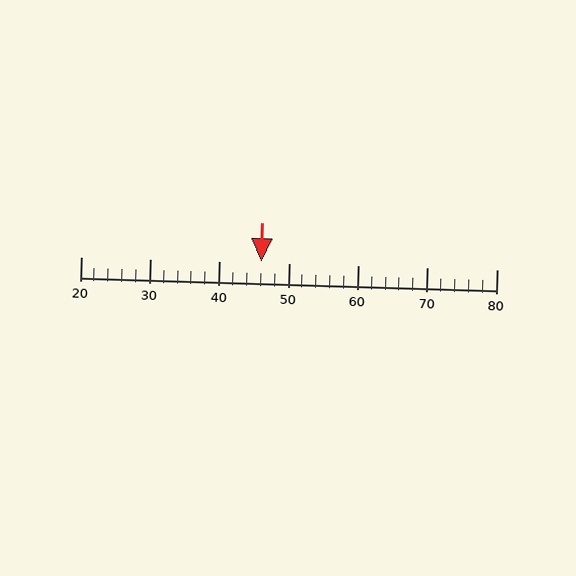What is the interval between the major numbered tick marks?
The major tick marks are spaced 10 units apart.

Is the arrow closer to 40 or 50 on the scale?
The arrow is closer to 50.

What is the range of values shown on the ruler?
The ruler shows values from 20 to 80.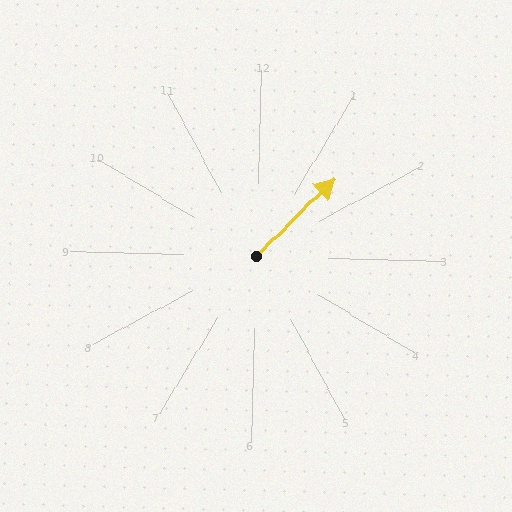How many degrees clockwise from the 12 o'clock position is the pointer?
Approximately 44 degrees.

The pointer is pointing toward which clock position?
Roughly 1 o'clock.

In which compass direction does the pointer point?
Northeast.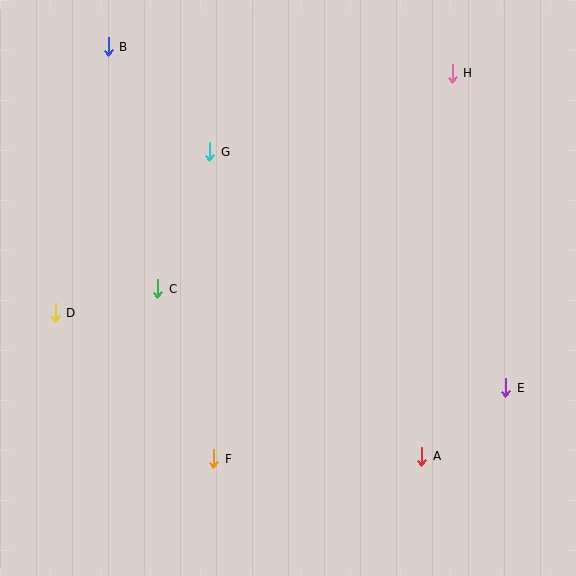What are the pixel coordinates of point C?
Point C is at (158, 289).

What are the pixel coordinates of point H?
Point H is at (452, 73).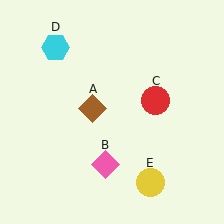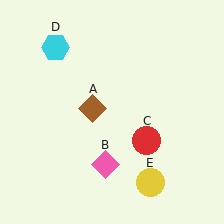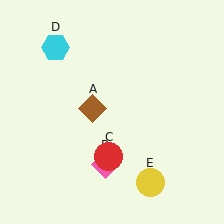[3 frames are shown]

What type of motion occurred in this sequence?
The red circle (object C) rotated clockwise around the center of the scene.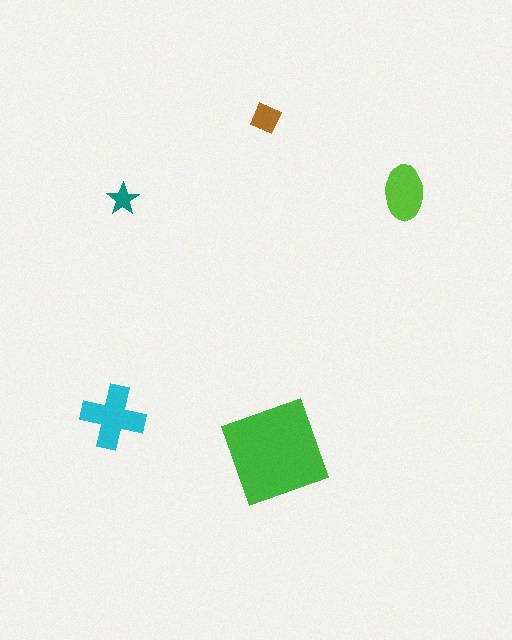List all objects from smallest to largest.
The teal star, the brown diamond, the lime ellipse, the cyan cross, the green square.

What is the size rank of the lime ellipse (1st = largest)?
3rd.